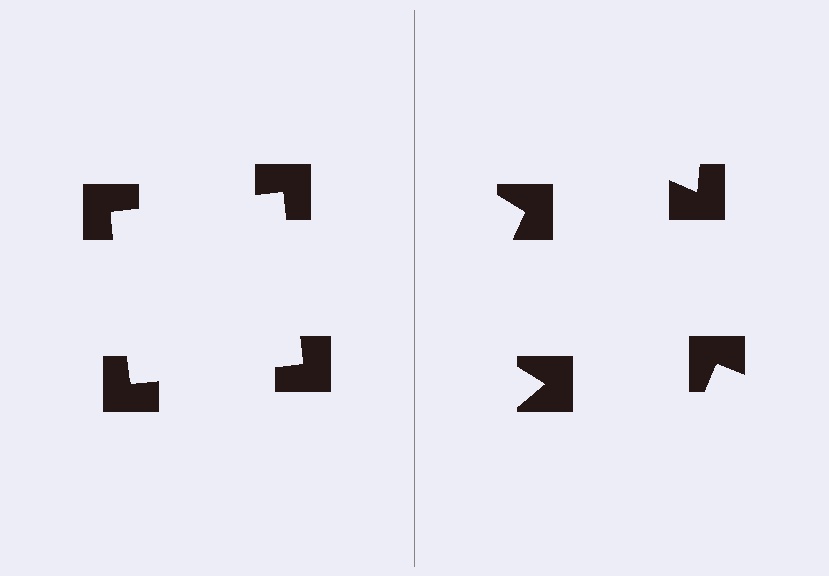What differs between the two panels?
The notched squares are positioned identically on both sides; only the wedge orientations differ. On the left they align to a square; on the right they are misaligned.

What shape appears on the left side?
An illusory square.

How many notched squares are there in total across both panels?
8 — 4 on each side.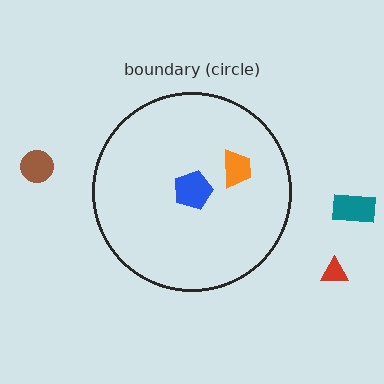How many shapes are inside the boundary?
2 inside, 3 outside.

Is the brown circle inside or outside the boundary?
Outside.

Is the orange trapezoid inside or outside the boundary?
Inside.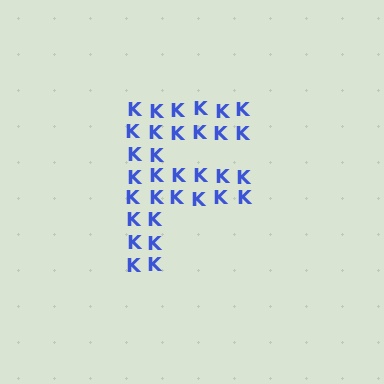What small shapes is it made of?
It is made of small letter K's.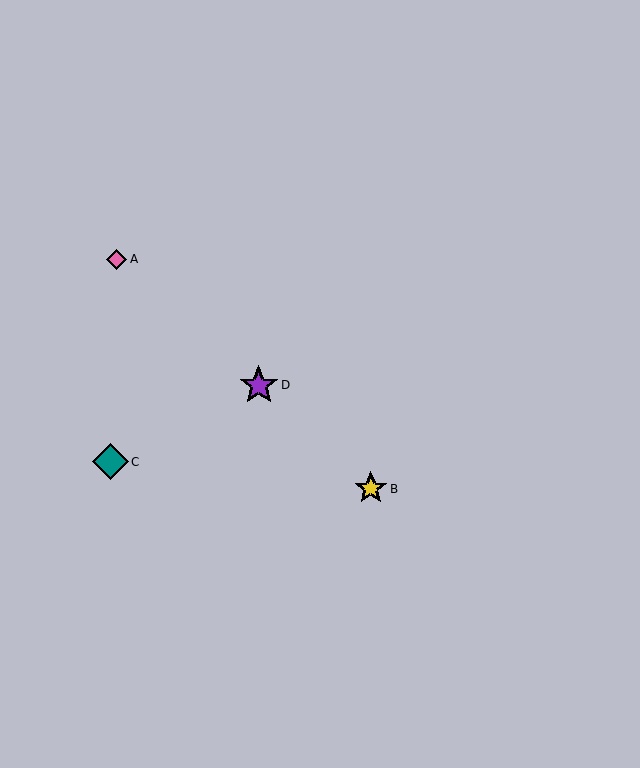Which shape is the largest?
The purple star (labeled D) is the largest.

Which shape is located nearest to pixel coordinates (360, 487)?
The yellow star (labeled B) at (371, 489) is nearest to that location.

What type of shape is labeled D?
Shape D is a purple star.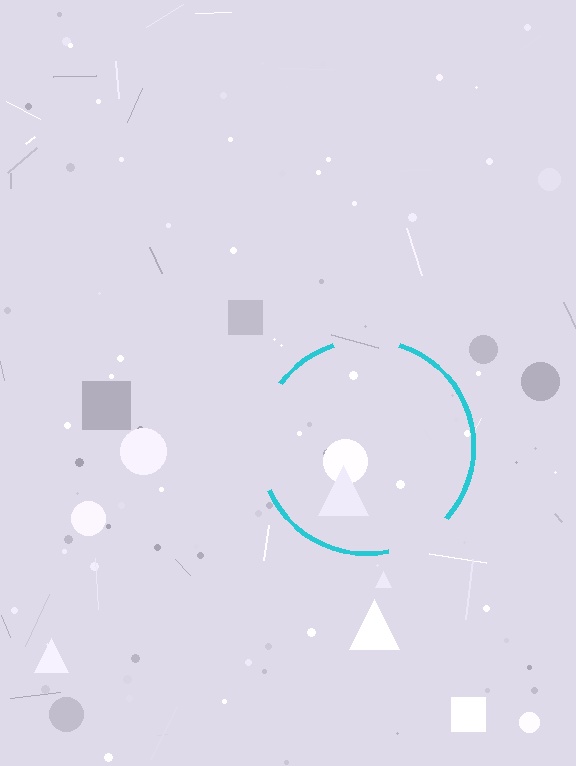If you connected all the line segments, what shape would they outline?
They would outline a circle.